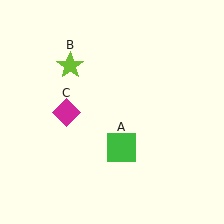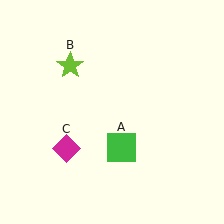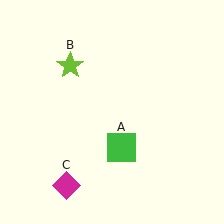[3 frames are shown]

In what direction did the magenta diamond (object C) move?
The magenta diamond (object C) moved down.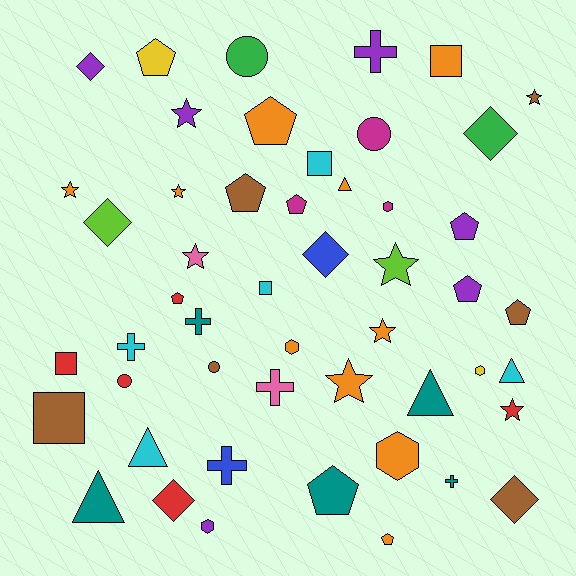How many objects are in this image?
There are 50 objects.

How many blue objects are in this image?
There are 2 blue objects.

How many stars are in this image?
There are 9 stars.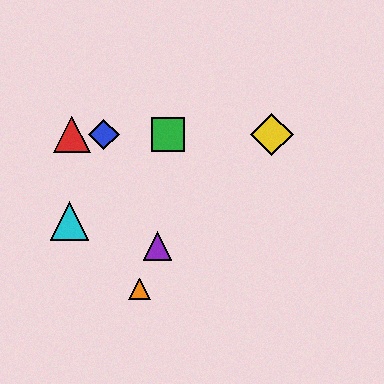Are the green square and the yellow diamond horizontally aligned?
Yes, both are at y≈135.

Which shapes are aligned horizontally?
The red triangle, the blue diamond, the green square, the yellow diamond are aligned horizontally.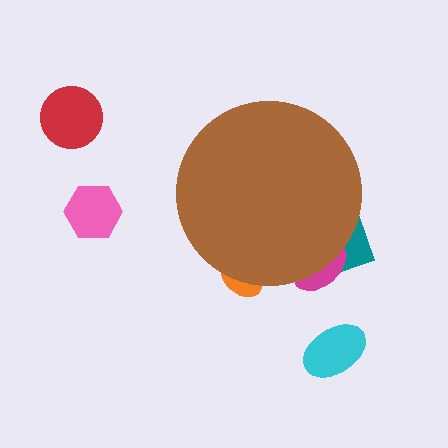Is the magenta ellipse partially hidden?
Yes, the magenta ellipse is partially hidden behind the brown circle.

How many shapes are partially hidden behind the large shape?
3 shapes are partially hidden.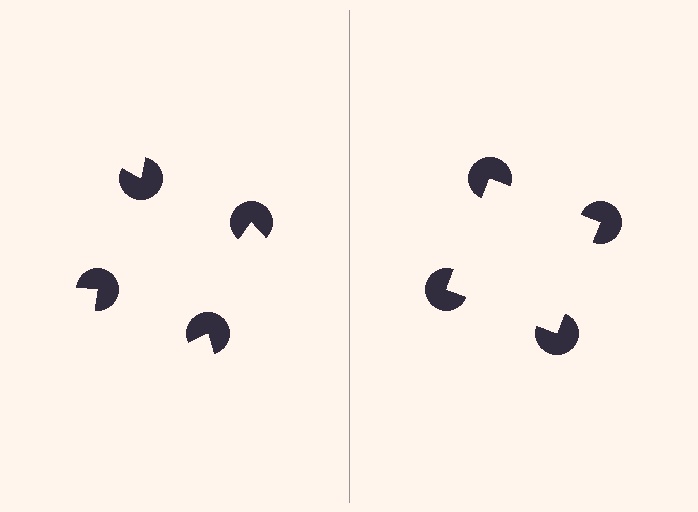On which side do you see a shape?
An illusory square appears on the right side. On the left side the wedge cuts are rotated, so no coherent shape forms.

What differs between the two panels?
The pac-man discs are positioned identically on both sides; only the wedge orientations differ. On the right they align to a square; on the left they are misaligned.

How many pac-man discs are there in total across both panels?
8 — 4 on each side.